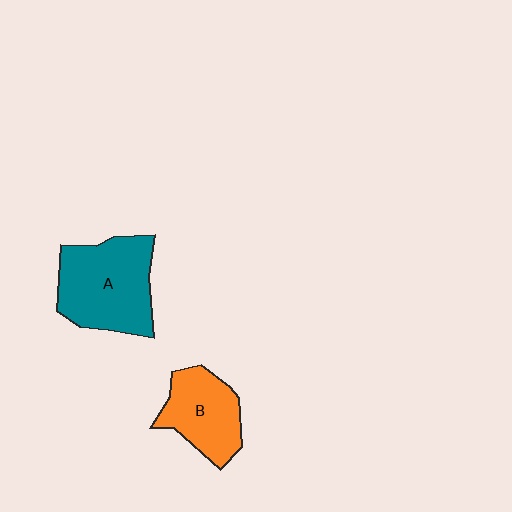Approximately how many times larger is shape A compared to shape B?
Approximately 1.5 times.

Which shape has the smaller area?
Shape B (orange).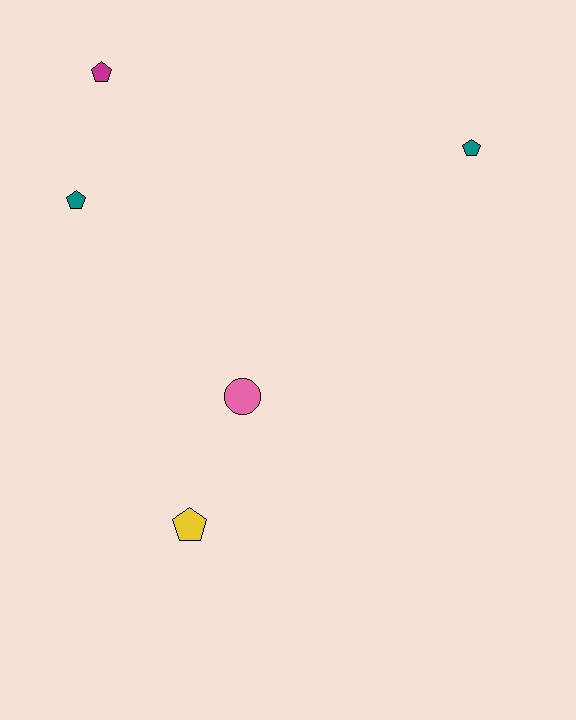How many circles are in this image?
There is 1 circle.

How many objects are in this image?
There are 5 objects.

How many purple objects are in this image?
There are no purple objects.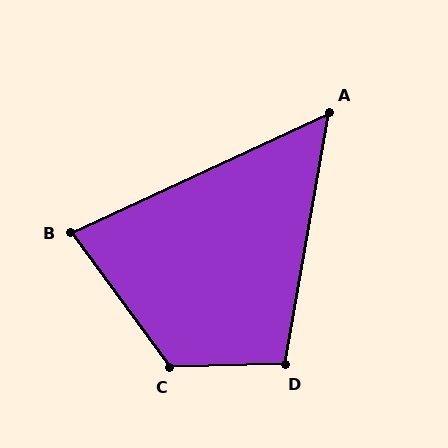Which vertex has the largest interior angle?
C, at approximately 125 degrees.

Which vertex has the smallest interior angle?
A, at approximately 55 degrees.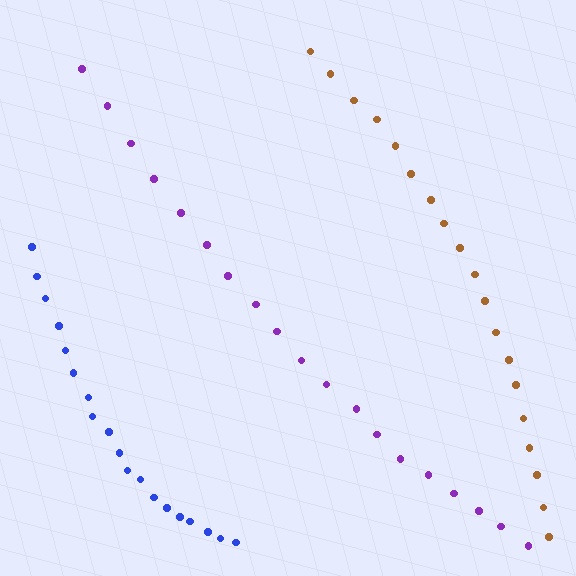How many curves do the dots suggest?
There are 3 distinct paths.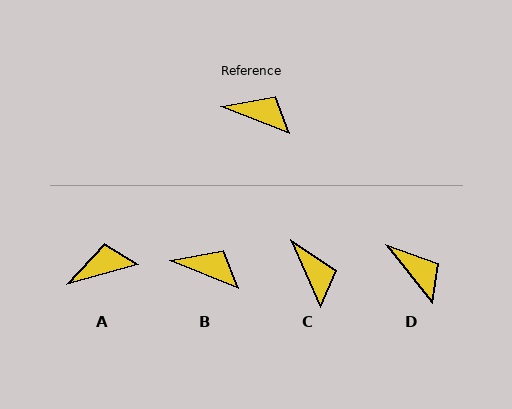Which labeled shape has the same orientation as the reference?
B.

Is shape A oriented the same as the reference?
No, it is off by about 37 degrees.